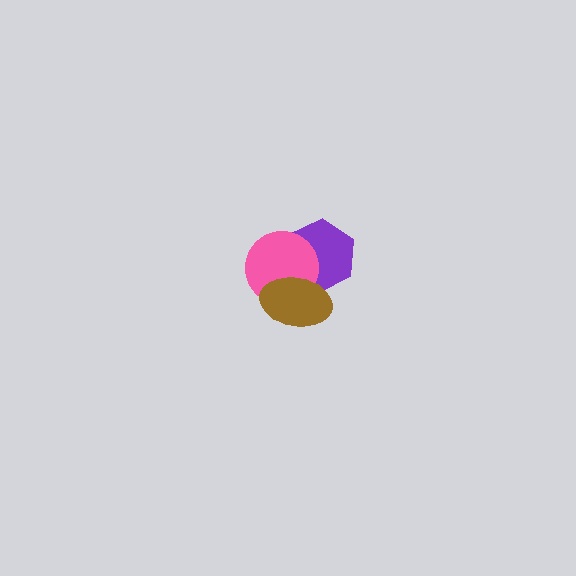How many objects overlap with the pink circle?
2 objects overlap with the pink circle.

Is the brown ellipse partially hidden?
No, no other shape covers it.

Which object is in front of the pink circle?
The brown ellipse is in front of the pink circle.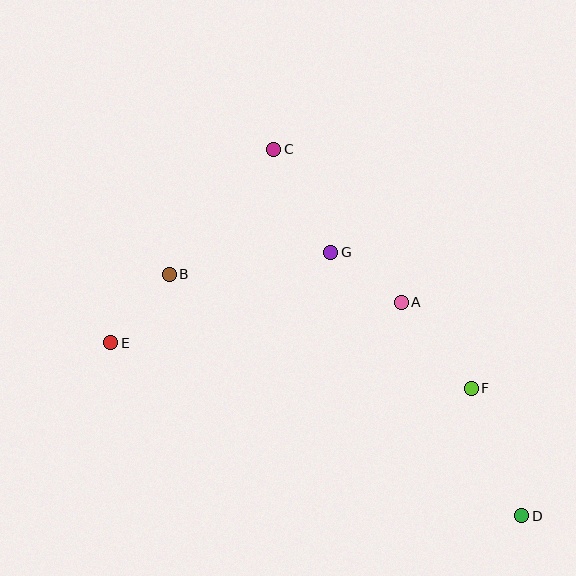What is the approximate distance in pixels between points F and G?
The distance between F and G is approximately 196 pixels.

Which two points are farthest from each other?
Points D and E are farthest from each other.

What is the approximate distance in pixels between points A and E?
The distance between A and E is approximately 294 pixels.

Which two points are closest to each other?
Points A and G are closest to each other.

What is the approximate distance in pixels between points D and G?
The distance between D and G is approximately 326 pixels.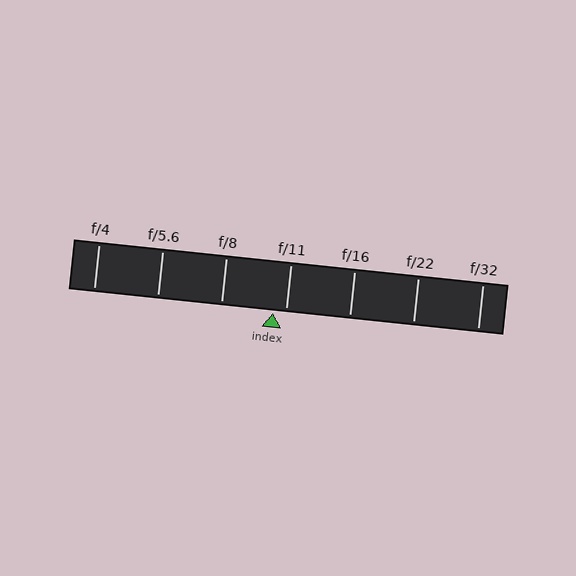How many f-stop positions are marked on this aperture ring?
There are 7 f-stop positions marked.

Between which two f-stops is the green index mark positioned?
The index mark is between f/8 and f/11.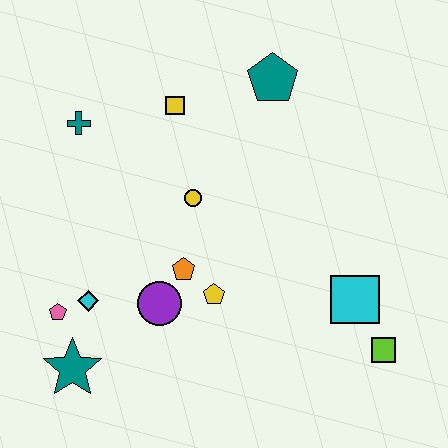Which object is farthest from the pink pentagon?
The lime square is farthest from the pink pentagon.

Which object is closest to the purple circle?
The orange pentagon is closest to the purple circle.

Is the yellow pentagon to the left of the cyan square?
Yes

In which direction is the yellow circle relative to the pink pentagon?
The yellow circle is to the right of the pink pentagon.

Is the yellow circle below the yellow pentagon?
No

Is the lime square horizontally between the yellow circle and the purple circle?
No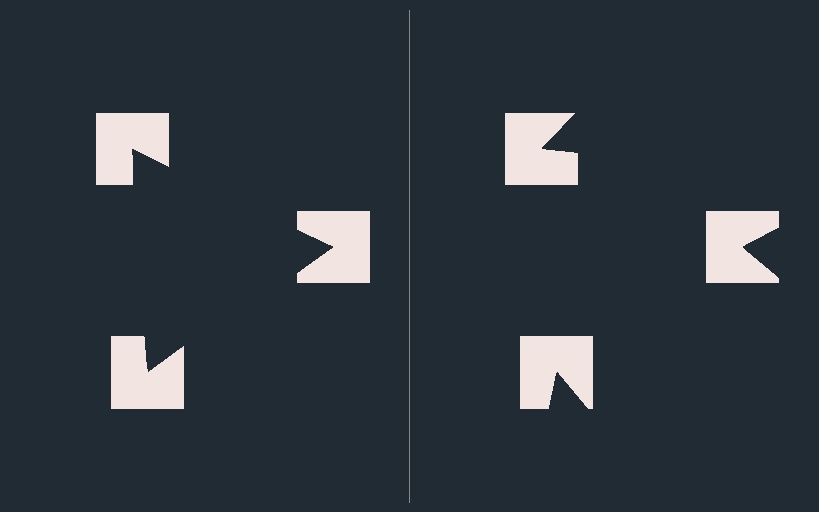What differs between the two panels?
The notched squares are positioned identically on both sides; only the wedge orientations differ. On the left they align to a triangle; on the right they are misaligned.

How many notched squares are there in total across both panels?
6 — 3 on each side.